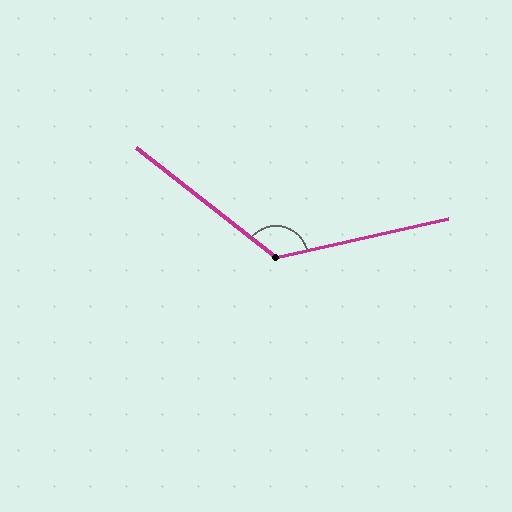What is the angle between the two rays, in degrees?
Approximately 129 degrees.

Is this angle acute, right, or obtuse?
It is obtuse.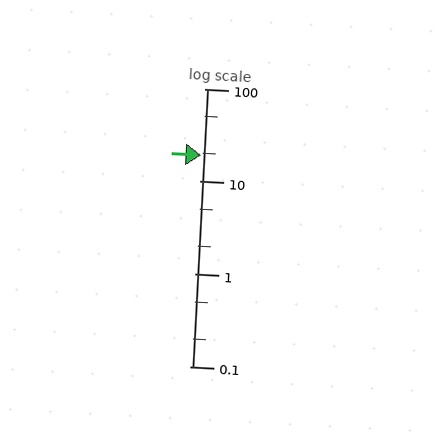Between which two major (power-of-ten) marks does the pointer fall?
The pointer is between 10 and 100.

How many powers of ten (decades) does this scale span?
The scale spans 3 decades, from 0.1 to 100.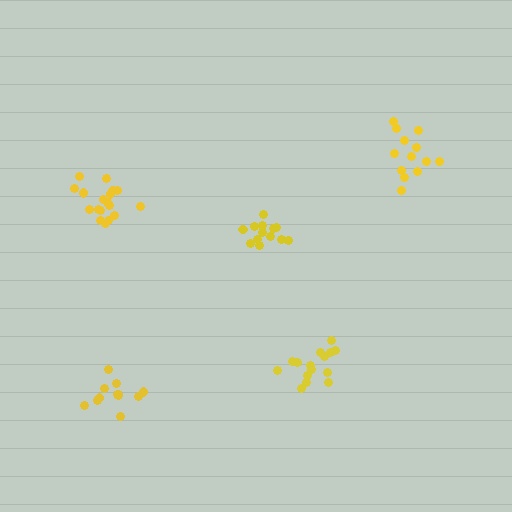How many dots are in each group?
Group 1: 13 dots, Group 2: 14 dots, Group 3: 16 dots, Group 4: 18 dots, Group 5: 12 dots (73 total).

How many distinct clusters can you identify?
There are 5 distinct clusters.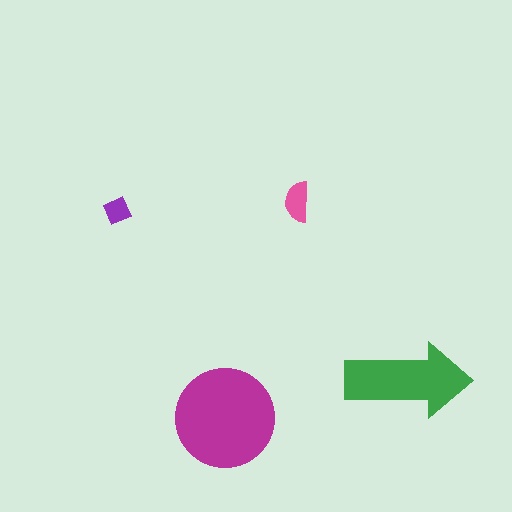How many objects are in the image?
There are 4 objects in the image.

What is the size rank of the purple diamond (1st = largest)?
4th.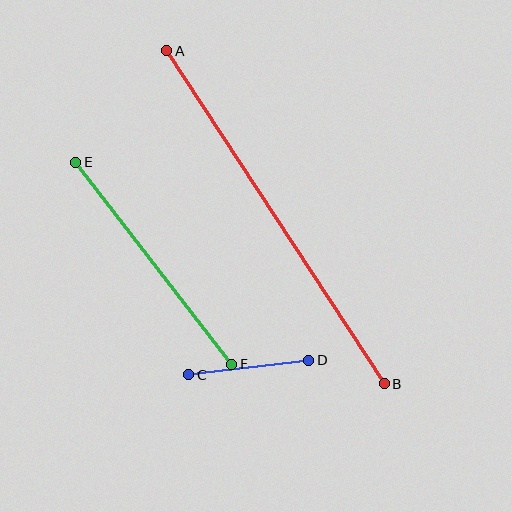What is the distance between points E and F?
The distance is approximately 255 pixels.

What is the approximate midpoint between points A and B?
The midpoint is at approximately (275, 217) pixels.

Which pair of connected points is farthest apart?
Points A and B are farthest apart.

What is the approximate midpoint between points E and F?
The midpoint is at approximately (154, 263) pixels.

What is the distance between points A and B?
The distance is approximately 398 pixels.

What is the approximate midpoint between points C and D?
The midpoint is at approximately (249, 367) pixels.